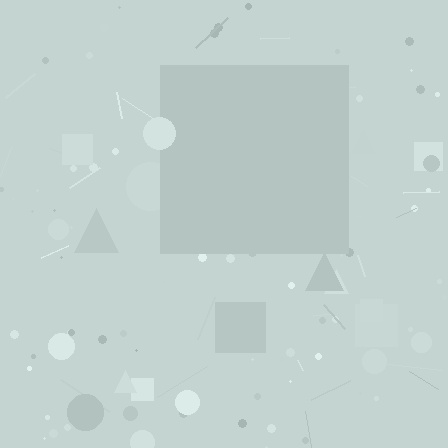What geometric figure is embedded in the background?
A square is embedded in the background.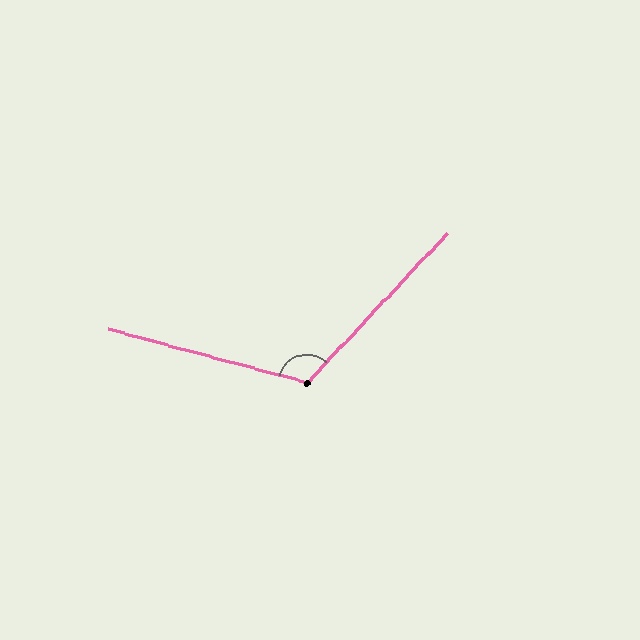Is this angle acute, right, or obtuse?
It is obtuse.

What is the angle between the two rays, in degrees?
Approximately 118 degrees.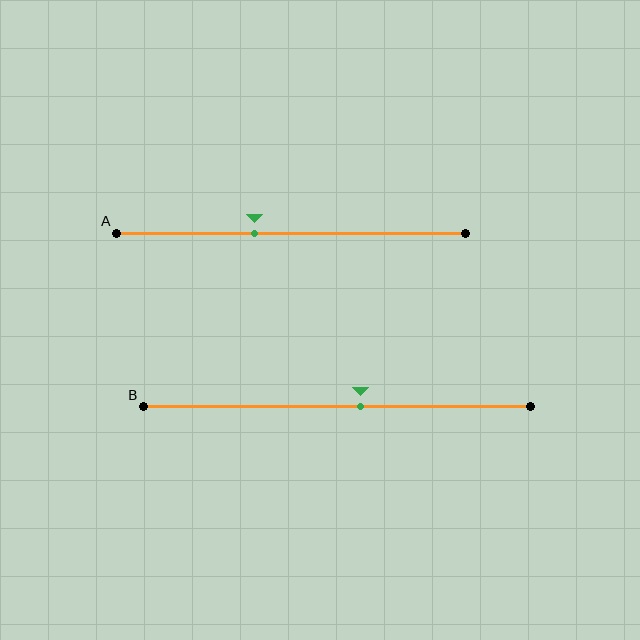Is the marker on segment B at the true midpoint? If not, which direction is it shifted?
No, the marker on segment B is shifted to the right by about 6% of the segment length.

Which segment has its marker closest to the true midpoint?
Segment B has its marker closest to the true midpoint.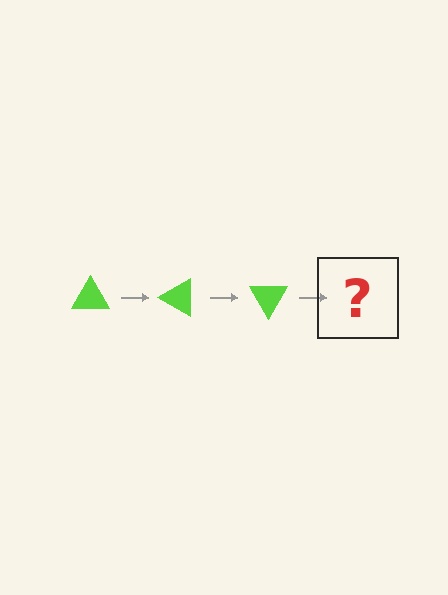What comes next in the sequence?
The next element should be a lime triangle rotated 90 degrees.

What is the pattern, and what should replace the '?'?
The pattern is that the triangle rotates 30 degrees each step. The '?' should be a lime triangle rotated 90 degrees.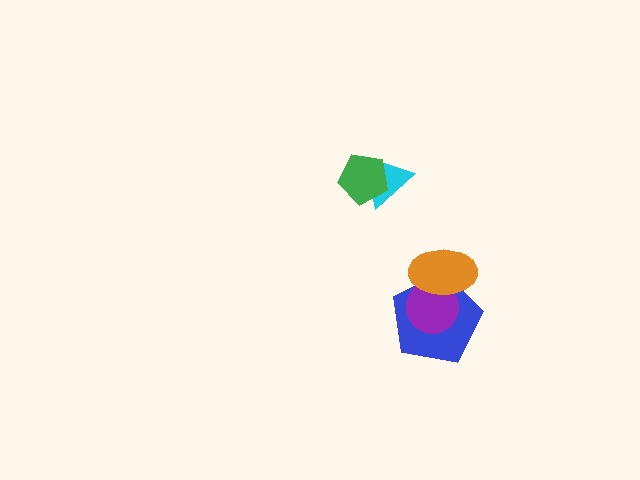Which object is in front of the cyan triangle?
The green pentagon is in front of the cyan triangle.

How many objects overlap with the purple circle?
2 objects overlap with the purple circle.